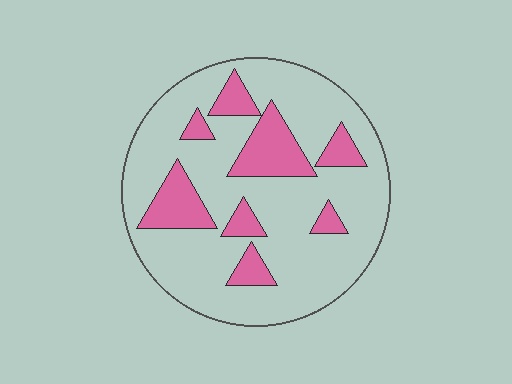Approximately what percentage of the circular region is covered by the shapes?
Approximately 20%.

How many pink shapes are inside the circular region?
8.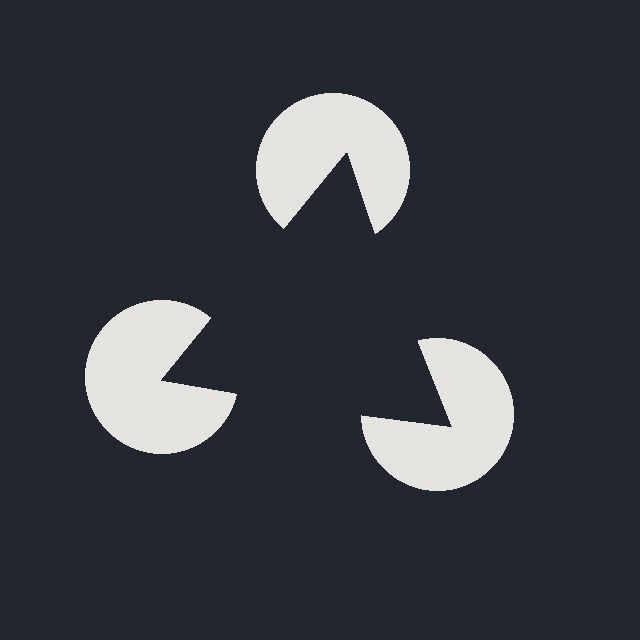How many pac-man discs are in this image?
There are 3 — one at each vertex of the illusory triangle.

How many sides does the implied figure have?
3 sides.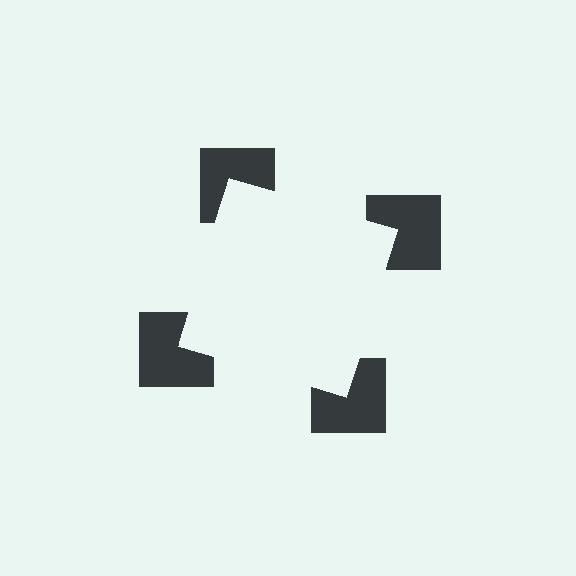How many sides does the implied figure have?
4 sides.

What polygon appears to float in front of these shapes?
An illusory square — its edges are inferred from the aligned wedge cuts in the notched squares, not physically drawn.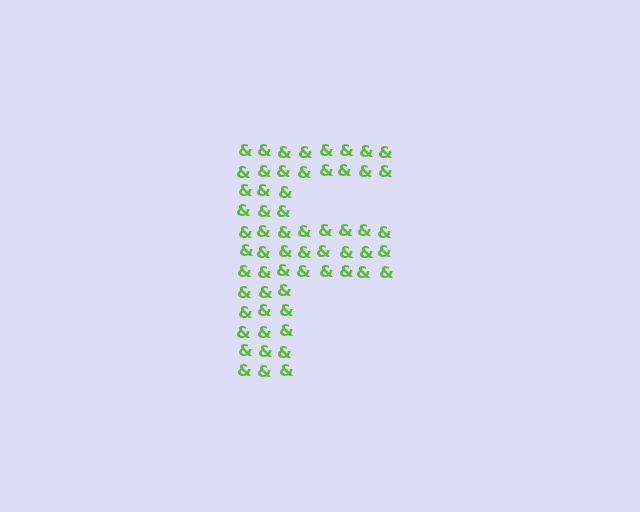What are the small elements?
The small elements are ampersands.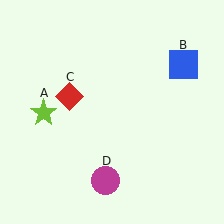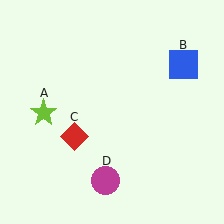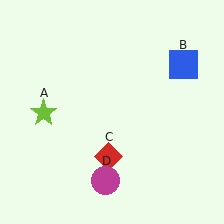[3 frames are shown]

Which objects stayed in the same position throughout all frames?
Lime star (object A) and blue square (object B) and magenta circle (object D) remained stationary.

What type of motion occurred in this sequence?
The red diamond (object C) rotated counterclockwise around the center of the scene.